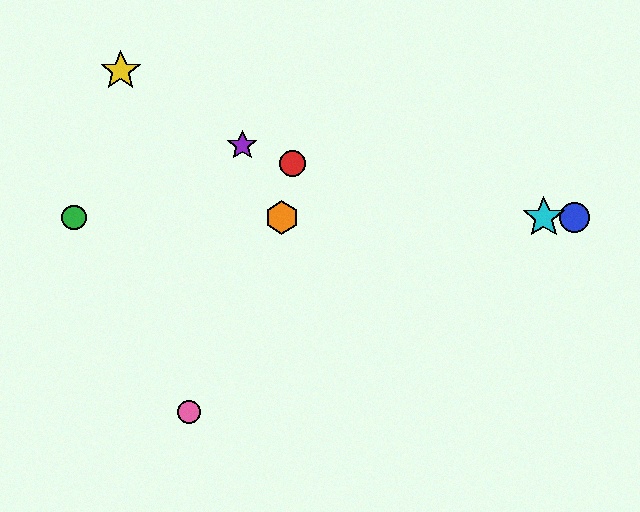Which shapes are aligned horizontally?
The blue circle, the green circle, the orange hexagon, the cyan star are aligned horizontally.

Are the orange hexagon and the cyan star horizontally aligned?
Yes, both are at y≈217.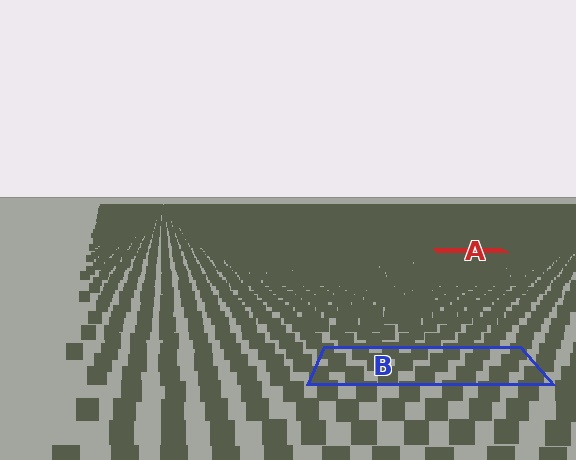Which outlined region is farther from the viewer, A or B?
Region A is farther from the viewer — the texture elements inside it appear smaller and more densely packed.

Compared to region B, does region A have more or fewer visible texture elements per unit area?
Region A has more texture elements per unit area — they are packed more densely because it is farther away.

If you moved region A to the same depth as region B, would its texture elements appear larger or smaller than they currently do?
They would appear larger. At a closer depth, the same texture elements are projected at a bigger on-screen size.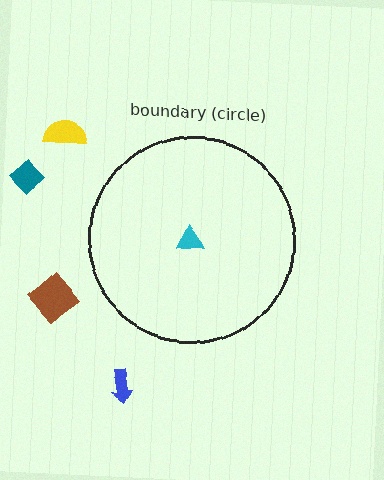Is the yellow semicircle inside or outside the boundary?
Outside.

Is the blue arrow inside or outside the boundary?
Outside.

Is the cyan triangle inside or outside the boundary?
Inside.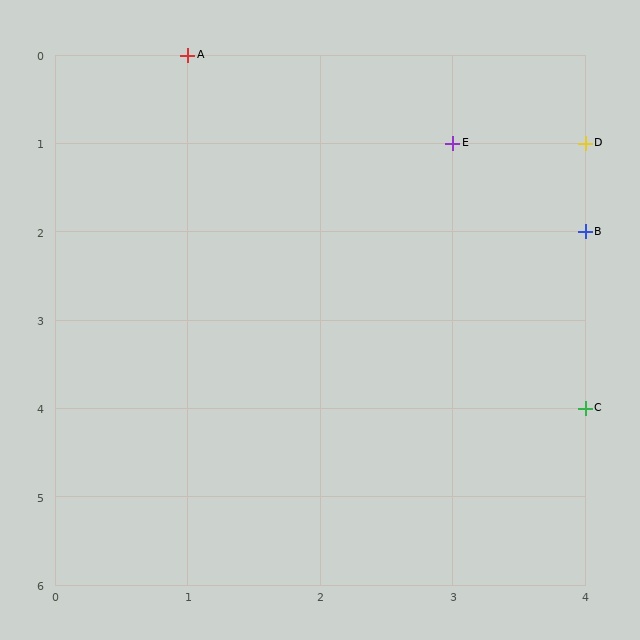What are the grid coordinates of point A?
Point A is at grid coordinates (1, 0).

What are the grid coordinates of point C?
Point C is at grid coordinates (4, 4).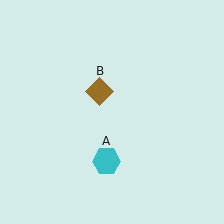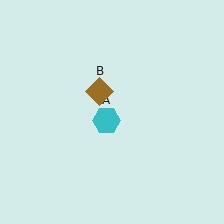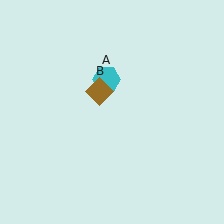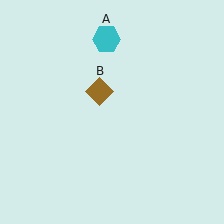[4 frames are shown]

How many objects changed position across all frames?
1 object changed position: cyan hexagon (object A).